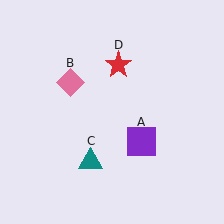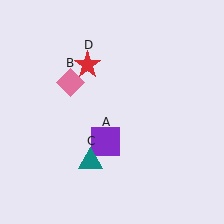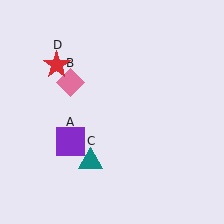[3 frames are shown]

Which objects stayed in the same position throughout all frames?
Pink diamond (object B) and teal triangle (object C) remained stationary.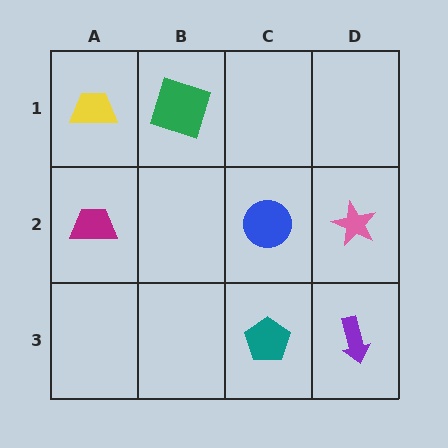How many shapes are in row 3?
2 shapes.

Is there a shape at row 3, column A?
No, that cell is empty.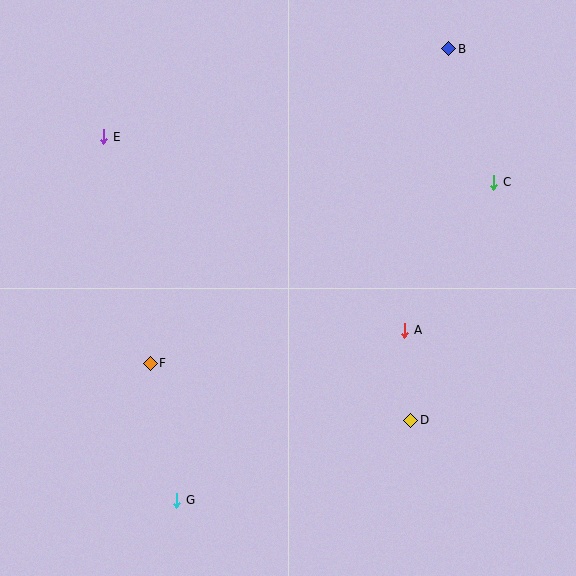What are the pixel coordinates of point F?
Point F is at (150, 363).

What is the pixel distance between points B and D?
The distance between B and D is 374 pixels.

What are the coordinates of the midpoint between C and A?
The midpoint between C and A is at (449, 256).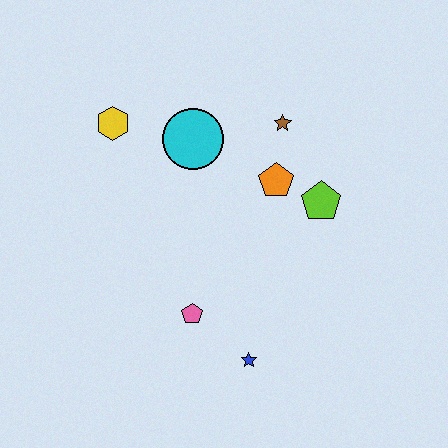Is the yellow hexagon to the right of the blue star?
No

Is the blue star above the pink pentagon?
No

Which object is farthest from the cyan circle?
The blue star is farthest from the cyan circle.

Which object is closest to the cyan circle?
The yellow hexagon is closest to the cyan circle.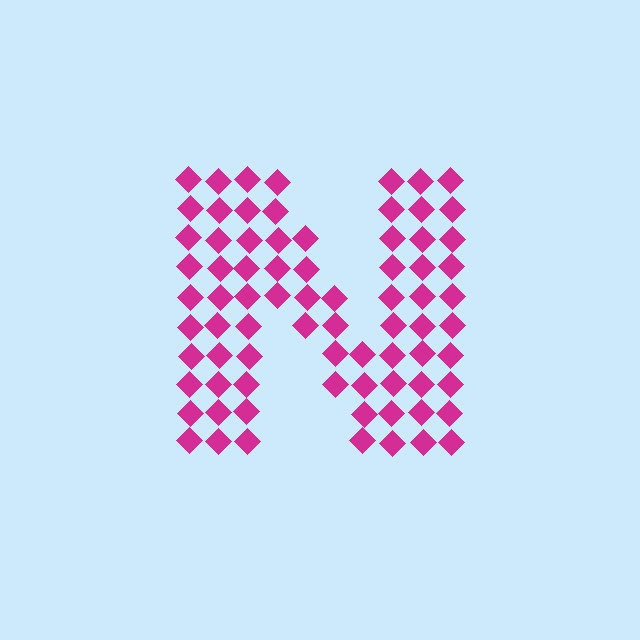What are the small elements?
The small elements are diamonds.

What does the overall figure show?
The overall figure shows the letter N.